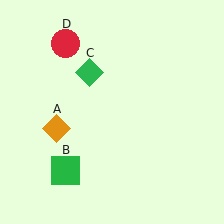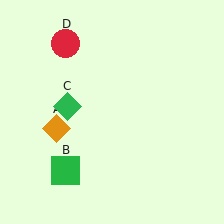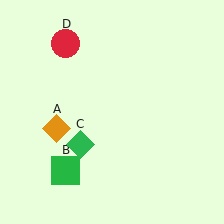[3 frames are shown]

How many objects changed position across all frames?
1 object changed position: green diamond (object C).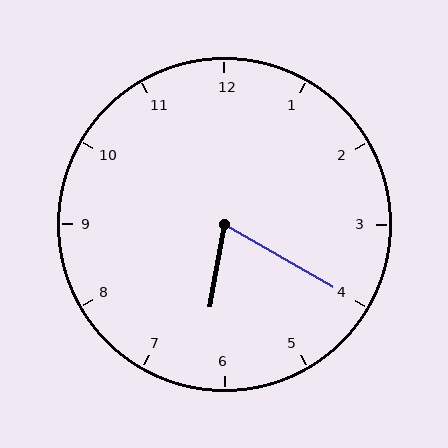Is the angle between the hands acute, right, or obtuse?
It is acute.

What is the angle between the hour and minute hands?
Approximately 70 degrees.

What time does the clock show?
6:20.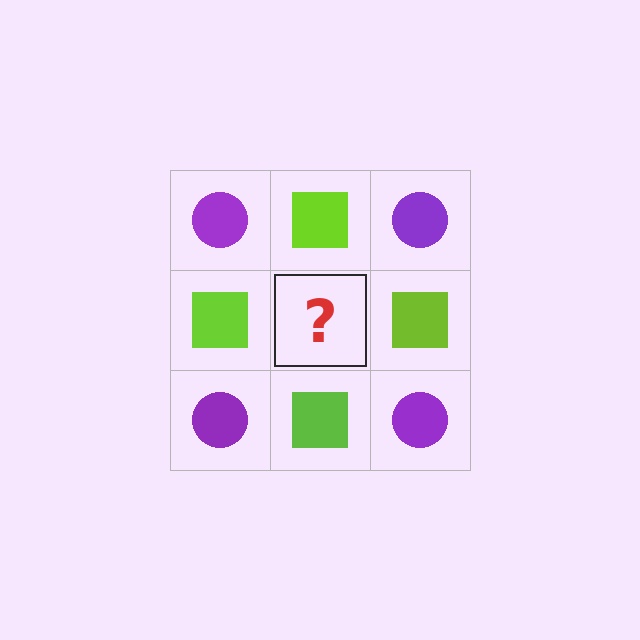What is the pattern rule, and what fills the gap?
The rule is that it alternates purple circle and lime square in a checkerboard pattern. The gap should be filled with a purple circle.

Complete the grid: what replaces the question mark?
The question mark should be replaced with a purple circle.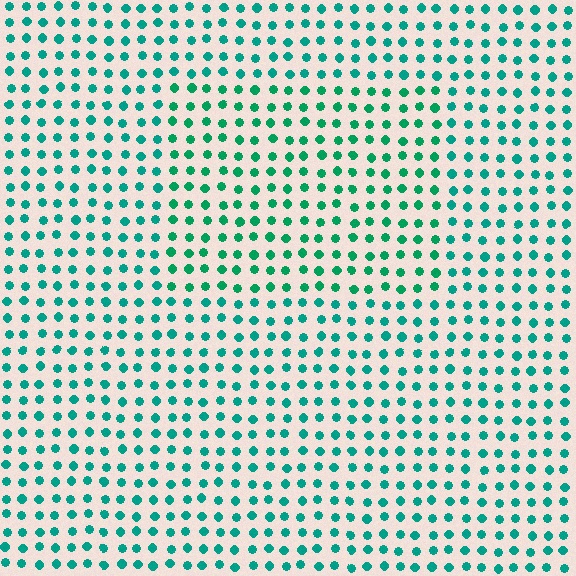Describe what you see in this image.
The image is filled with small teal elements in a uniform arrangement. A rectangle-shaped region is visible where the elements are tinted to a slightly different hue, forming a subtle color boundary.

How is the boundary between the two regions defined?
The boundary is defined purely by a slight shift in hue (about 18 degrees). Spacing, size, and orientation are identical on both sides.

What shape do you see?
I see a rectangle.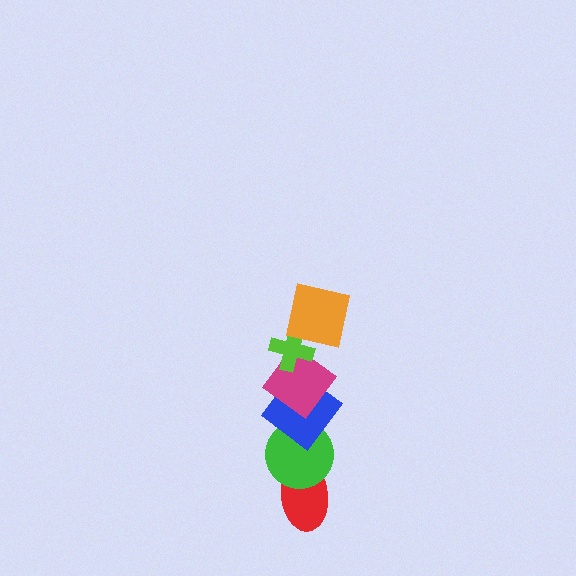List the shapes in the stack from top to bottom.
From top to bottom: the orange square, the lime cross, the magenta diamond, the blue diamond, the green circle, the red ellipse.